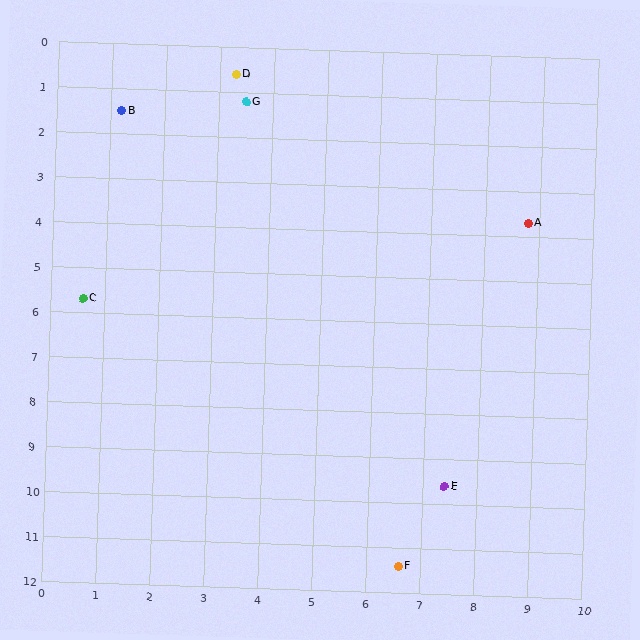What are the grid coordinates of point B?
Point B is at approximately (1.2, 1.5).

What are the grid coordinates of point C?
Point C is at approximately (0.6, 5.7).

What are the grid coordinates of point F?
Point F is at approximately (6.6, 11.4).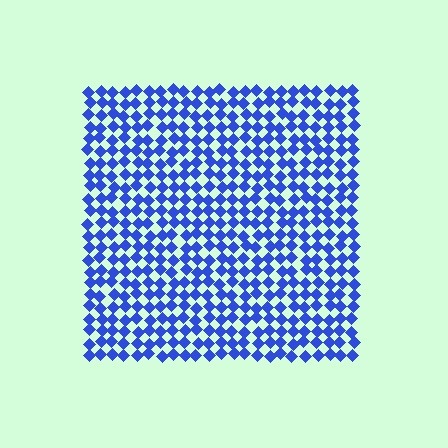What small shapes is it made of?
It is made of small diamonds.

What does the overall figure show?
The overall figure shows a square.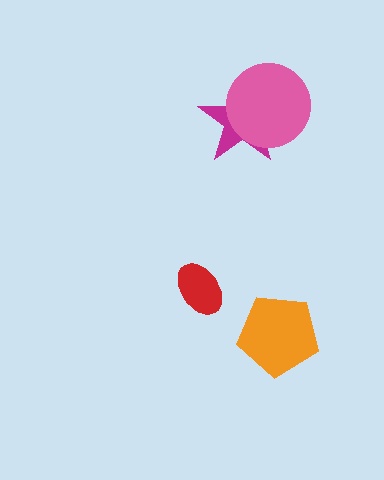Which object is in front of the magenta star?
The pink circle is in front of the magenta star.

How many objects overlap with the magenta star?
1 object overlaps with the magenta star.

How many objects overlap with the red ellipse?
0 objects overlap with the red ellipse.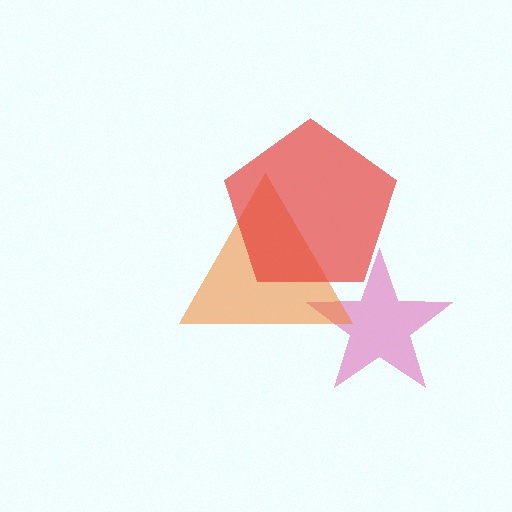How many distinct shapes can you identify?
There are 3 distinct shapes: a magenta star, an orange triangle, a red pentagon.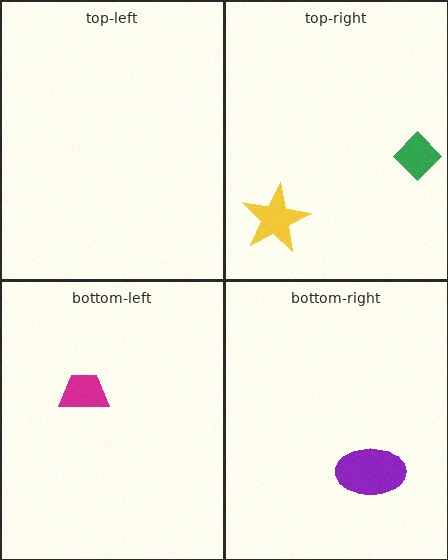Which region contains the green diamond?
The top-right region.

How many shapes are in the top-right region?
2.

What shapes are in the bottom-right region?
The purple ellipse.